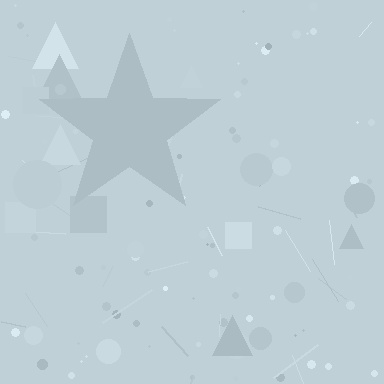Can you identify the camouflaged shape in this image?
The camouflaged shape is a star.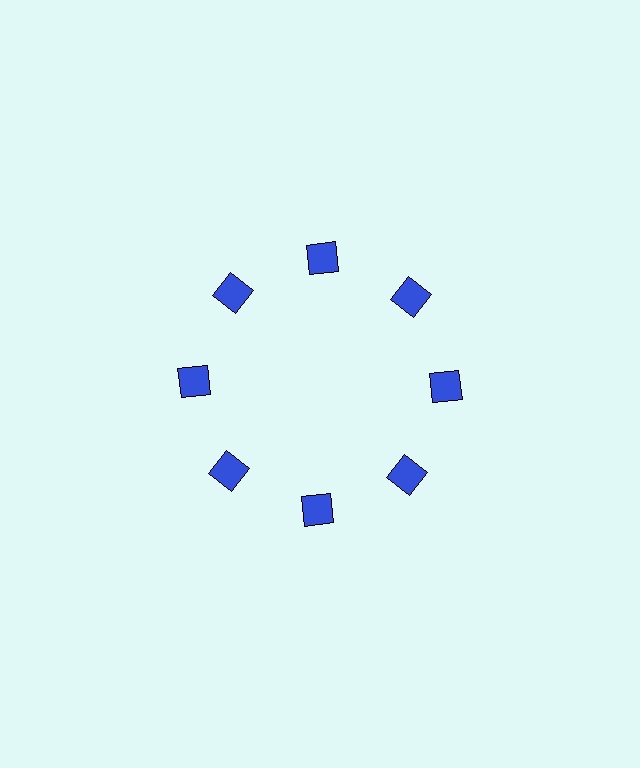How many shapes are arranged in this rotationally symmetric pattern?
There are 8 shapes, arranged in 8 groups of 1.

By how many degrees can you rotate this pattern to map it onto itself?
The pattern maps onto itself every 45 degrees of rotation.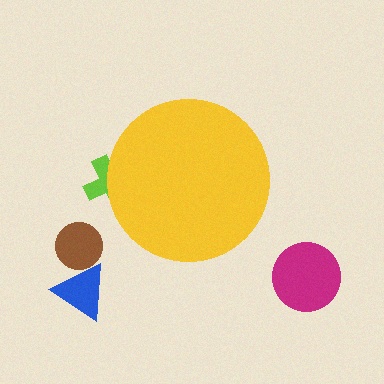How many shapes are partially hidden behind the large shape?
1 shape is partially hidden.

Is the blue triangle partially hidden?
No, the blue triangle is fully visible.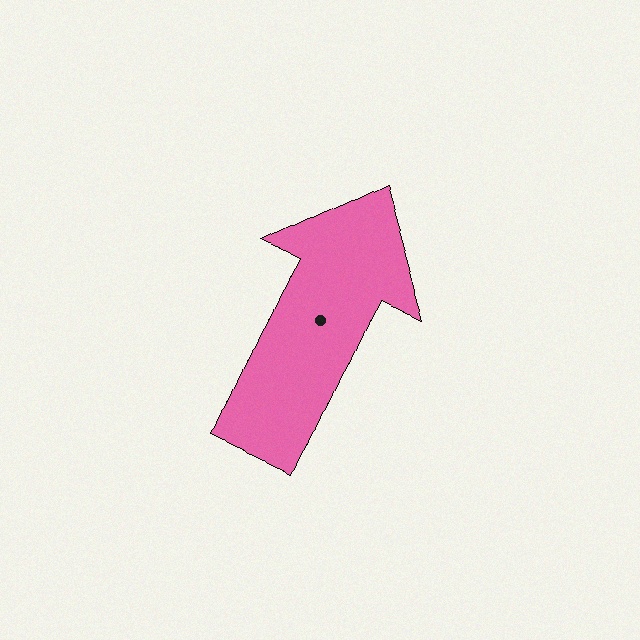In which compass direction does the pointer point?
Northeast.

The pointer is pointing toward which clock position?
Roughly 1 o'clock.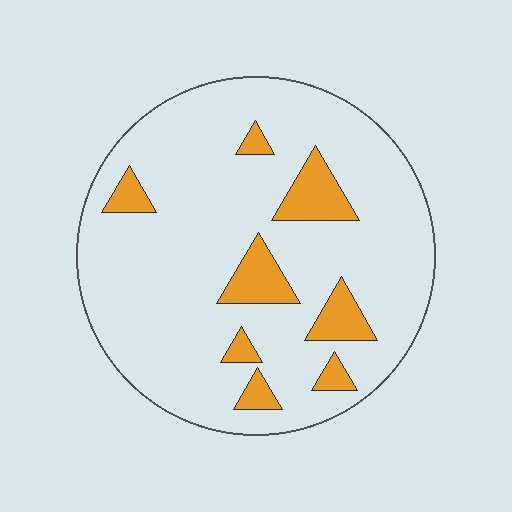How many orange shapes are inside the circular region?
8.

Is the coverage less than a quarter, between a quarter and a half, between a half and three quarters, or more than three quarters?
Less than a quarter.